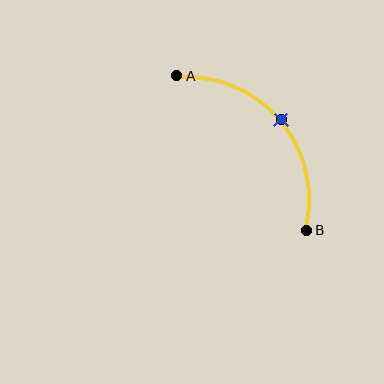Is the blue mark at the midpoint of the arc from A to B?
Yes. The blue mark lies on the arc at equal arc-length from both A and B — it is the arc midpoint.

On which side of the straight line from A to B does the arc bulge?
The arc bulges above and to the right of the straight line connecting A and B.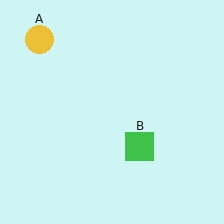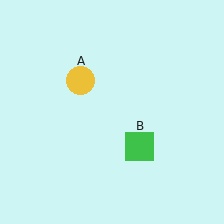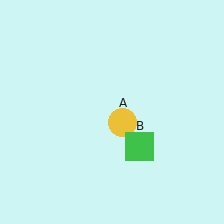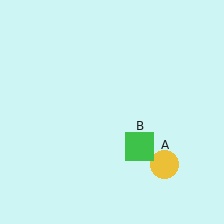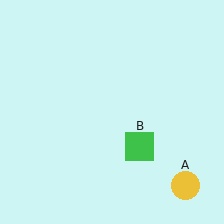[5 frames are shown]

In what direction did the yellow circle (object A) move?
The yellow circle (object A) moved down and to the right.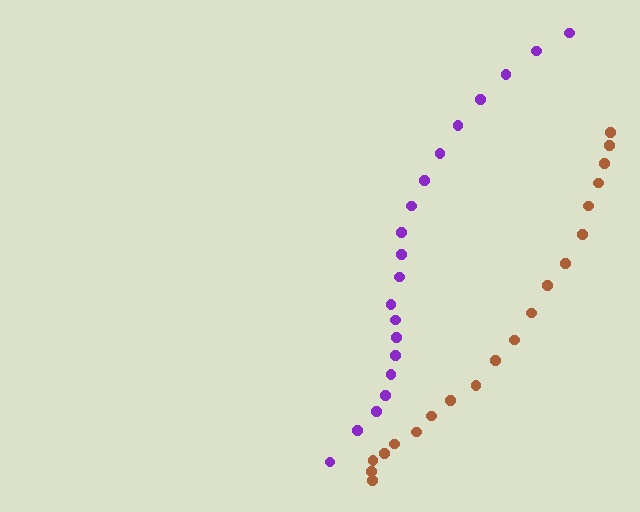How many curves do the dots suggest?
There are 2 distinct paths.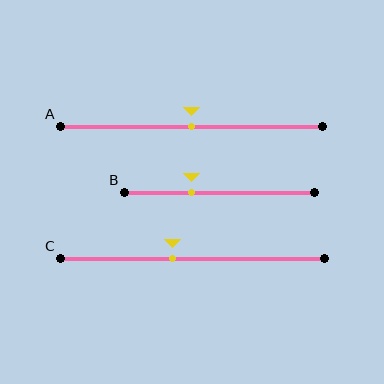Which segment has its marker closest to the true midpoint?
Segment A has its marker closest to the true midpoint.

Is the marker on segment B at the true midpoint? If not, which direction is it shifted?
No, the marker on segment B is shifted to the left by about 15% of the segment length.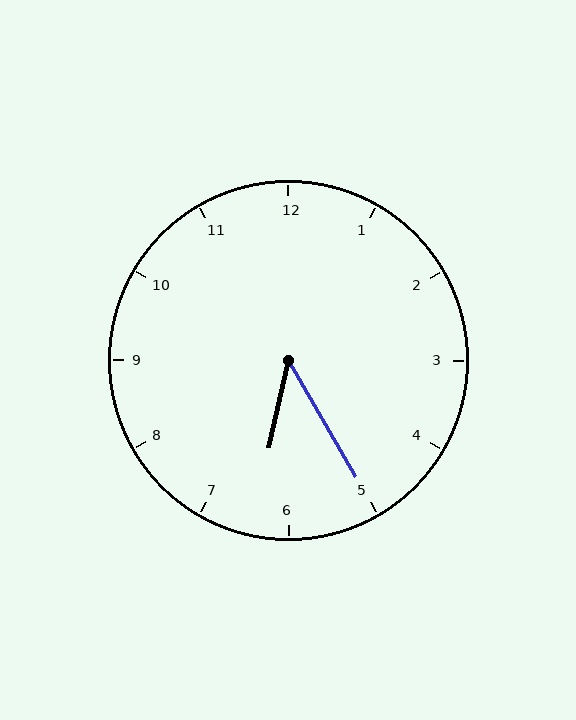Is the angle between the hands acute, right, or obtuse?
It is acute.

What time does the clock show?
6:25.